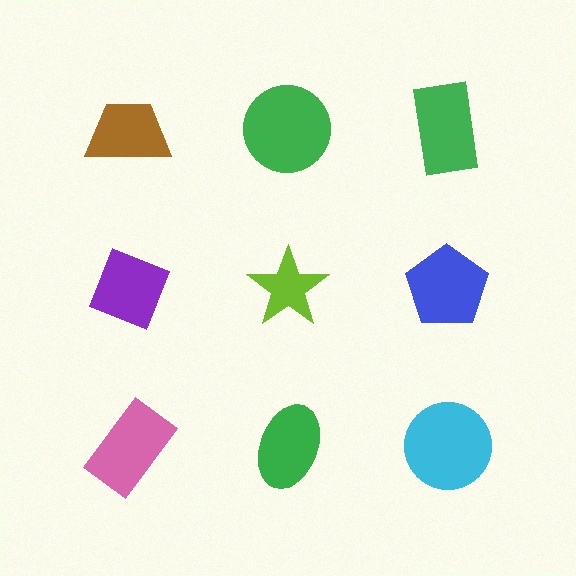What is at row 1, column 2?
A green circle.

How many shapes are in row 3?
3 shapes.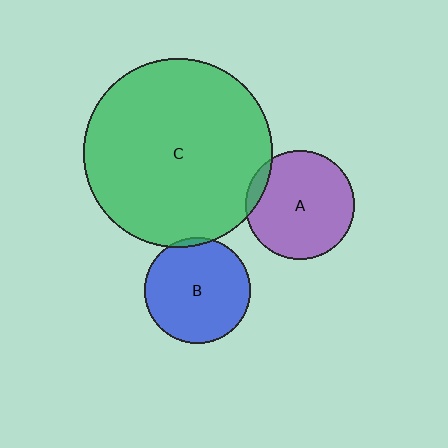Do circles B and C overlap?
Yes.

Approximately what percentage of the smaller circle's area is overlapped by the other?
Approximately 5%.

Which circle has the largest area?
Circle C (green).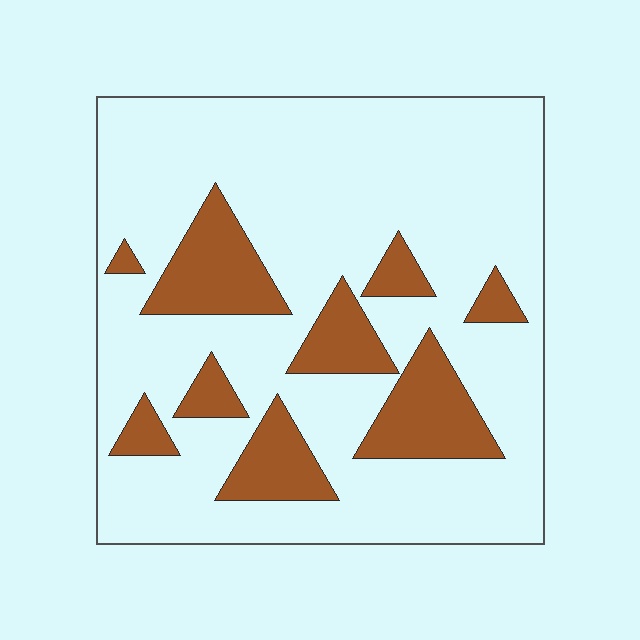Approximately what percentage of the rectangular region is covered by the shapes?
Approximately 20%.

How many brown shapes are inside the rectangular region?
9.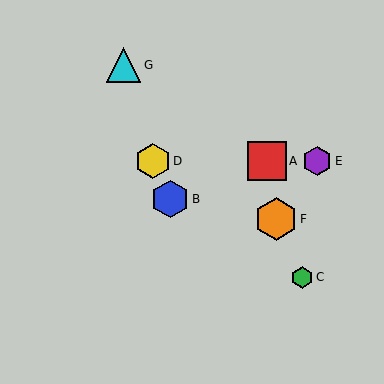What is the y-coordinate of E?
Object E is at y≈161.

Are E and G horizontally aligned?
No, E is at y≈161 and G is at y≈65.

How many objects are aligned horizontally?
3 objects (A, D, E) are aligned horizontally.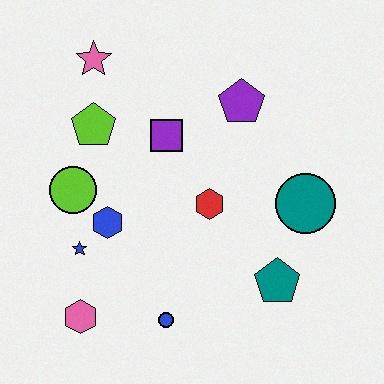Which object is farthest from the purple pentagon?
The pink hexagon is farthest from the purple pentagon.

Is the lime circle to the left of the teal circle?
Yes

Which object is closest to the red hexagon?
The purple square is closest to the red hexagon.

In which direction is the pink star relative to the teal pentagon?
The pink star is above the teal pentagon.